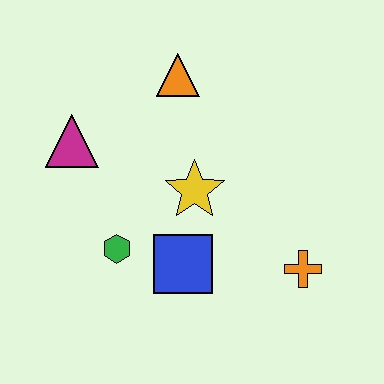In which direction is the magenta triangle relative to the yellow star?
The magenta triangle is to the left of the yellow star.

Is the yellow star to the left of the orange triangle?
No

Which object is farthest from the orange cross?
The magenta triangle is farthest from the orange cross.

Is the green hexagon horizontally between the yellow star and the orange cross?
No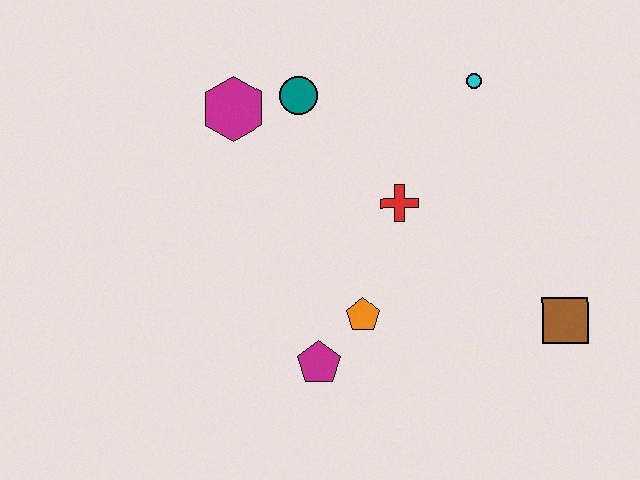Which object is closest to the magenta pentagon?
The orange pentagon is closest to the magenta pentagon.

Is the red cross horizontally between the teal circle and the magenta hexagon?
No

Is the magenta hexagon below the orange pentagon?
No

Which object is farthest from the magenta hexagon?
The brown square is farthest from the magenta hexagon.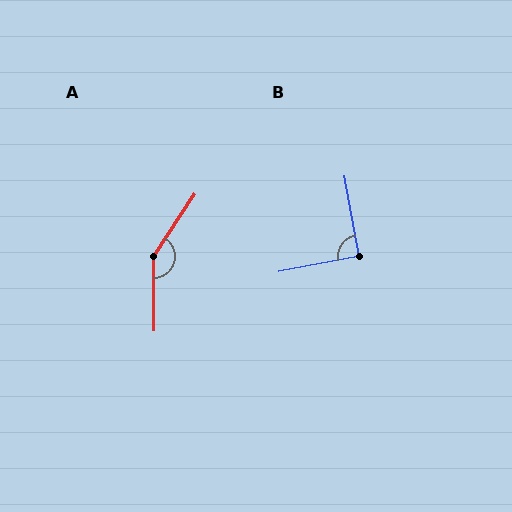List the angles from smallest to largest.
B (91°), A (146°).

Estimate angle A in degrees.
Approximately 146 degrees.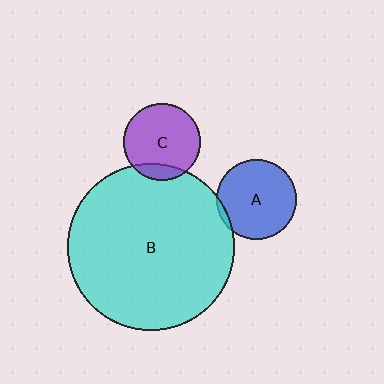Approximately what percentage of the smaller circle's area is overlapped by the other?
Approximately 15%.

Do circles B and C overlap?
Yes.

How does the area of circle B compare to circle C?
Approximately 4.7 times.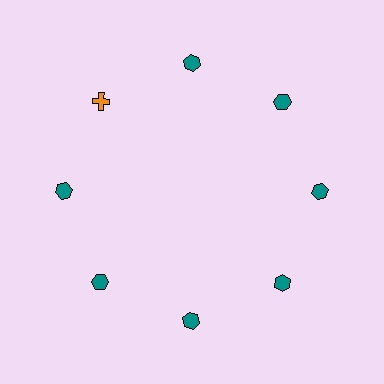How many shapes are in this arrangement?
There are 8 shapes arranged in a ring pattern.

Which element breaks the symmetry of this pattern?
The orange cross at roughly the 10 o'clock position breaks the symmetry. All other shapes are teal hexagons.